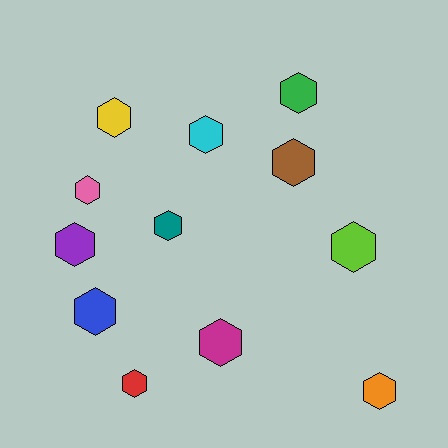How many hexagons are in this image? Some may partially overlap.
There are 12 hexagons.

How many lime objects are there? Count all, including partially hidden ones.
There is 1 lime object.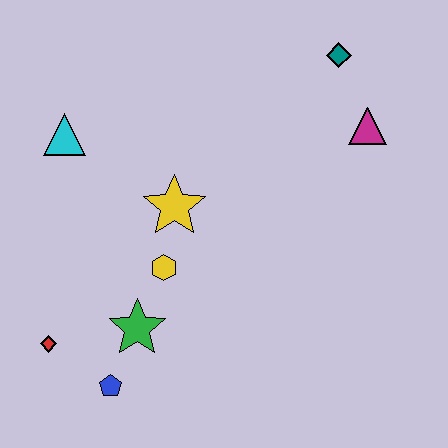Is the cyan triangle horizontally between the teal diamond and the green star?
No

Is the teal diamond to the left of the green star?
No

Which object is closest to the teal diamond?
The magenta triangle is closest to the teal diamond.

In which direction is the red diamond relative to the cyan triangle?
The red diamond is below the cyan triangle.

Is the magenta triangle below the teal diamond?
Yes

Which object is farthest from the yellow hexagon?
The teal diamond is farthest from the yellow hexagon.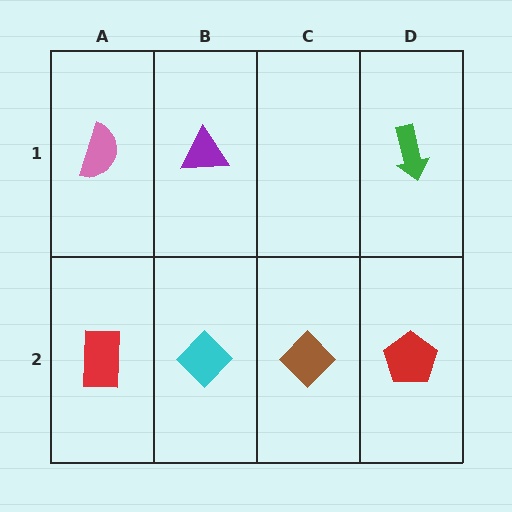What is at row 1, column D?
A green arrow.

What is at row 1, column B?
A purple triangle.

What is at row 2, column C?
A brown diamond.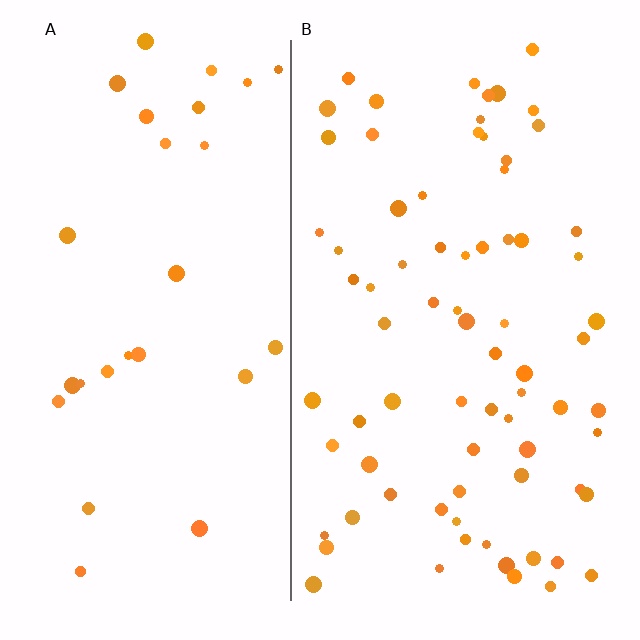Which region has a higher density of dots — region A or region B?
B (the right).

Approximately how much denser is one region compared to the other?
Approximately 2.7× — region B over region A.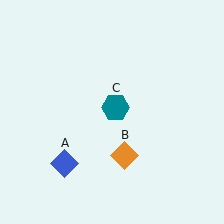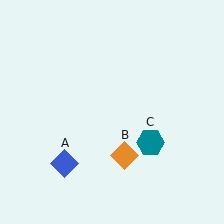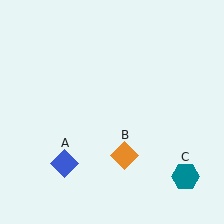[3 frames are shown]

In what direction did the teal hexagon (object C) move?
The teal hexagon (object C) moved down and to the right.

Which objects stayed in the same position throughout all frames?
Blue diamond (object A) and orange diamond (object B) remained stationary.